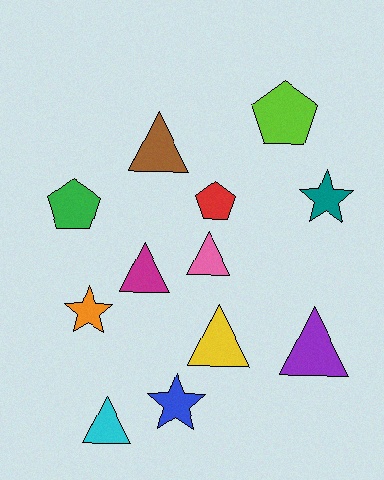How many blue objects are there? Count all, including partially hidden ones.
There is 1 blue object.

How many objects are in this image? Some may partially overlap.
There are 12 objects.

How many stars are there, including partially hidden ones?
There are 3 stars.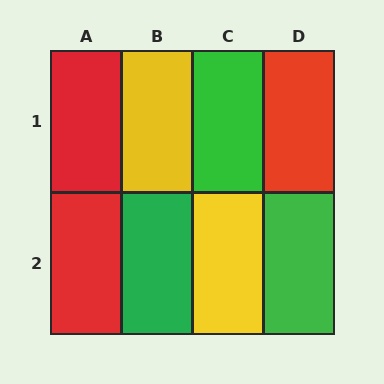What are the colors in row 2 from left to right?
Red, green, yellow, green.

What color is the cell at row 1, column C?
Green.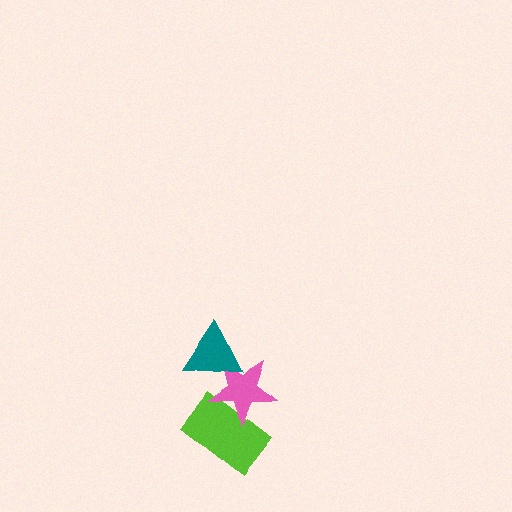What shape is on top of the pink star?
The teal triangle is on top of the pink star.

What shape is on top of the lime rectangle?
The pink star is on top of the lime rectangle.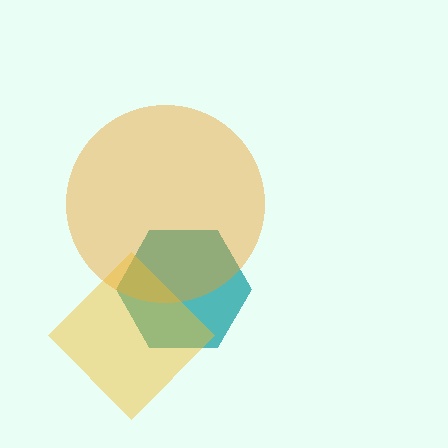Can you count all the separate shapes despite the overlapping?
Yes, there are 3 separate shapes.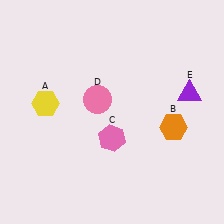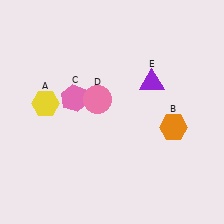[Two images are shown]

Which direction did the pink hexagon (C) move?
The pink hexagon (C) moved up.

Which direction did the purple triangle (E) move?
The purple triangle (E) moved left.